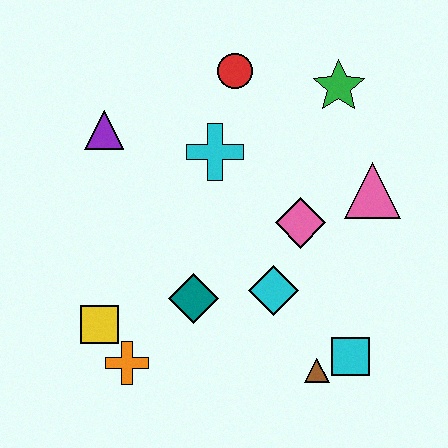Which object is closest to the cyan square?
The brown triangle is closest to the cyan square.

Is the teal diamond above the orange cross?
Yes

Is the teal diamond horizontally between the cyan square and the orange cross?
Yes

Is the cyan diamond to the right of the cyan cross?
Yes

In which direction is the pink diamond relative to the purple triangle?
The pink diamond is to the right of the purple triangle.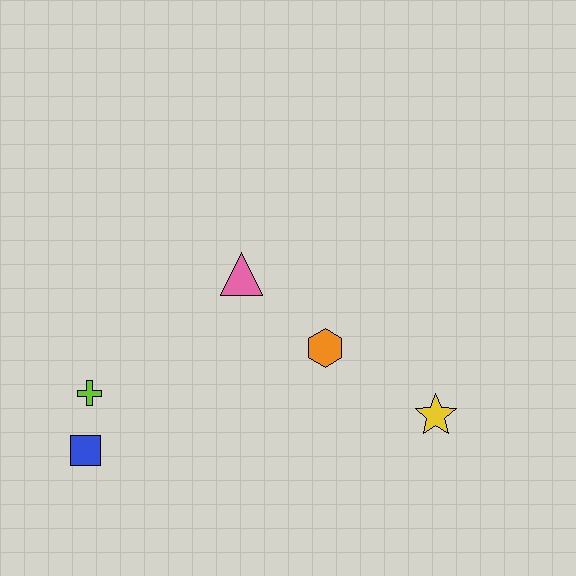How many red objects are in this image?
There are no red objects.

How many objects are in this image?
There are 5 objects.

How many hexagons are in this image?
There is 1 hexagon.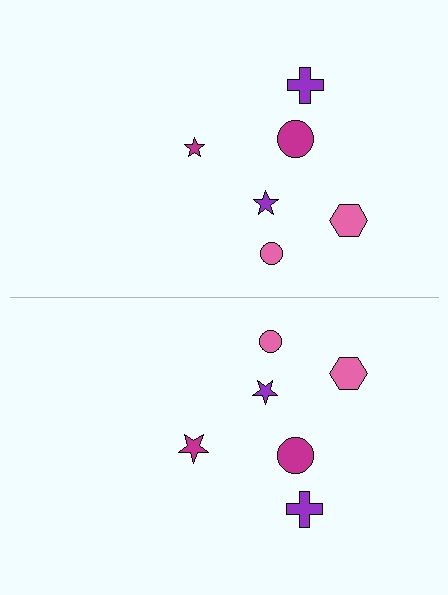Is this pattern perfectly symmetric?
No, the pattern is not perfectly symmetric. The magenta star on the bottom side has a different size than its mirror counterpart.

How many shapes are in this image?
There are 12 shapes in this image.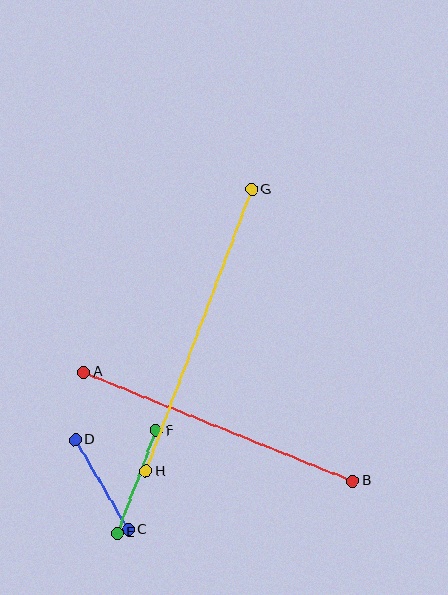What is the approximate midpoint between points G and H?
The midpoint is at approximately (199, 330) pixels.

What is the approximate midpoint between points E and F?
The midpoint is at approximately (137, 482) pixels.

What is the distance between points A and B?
The distance is approximately 290 pixels.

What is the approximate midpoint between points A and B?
The midpoint is at approximately (218, 427) pixels.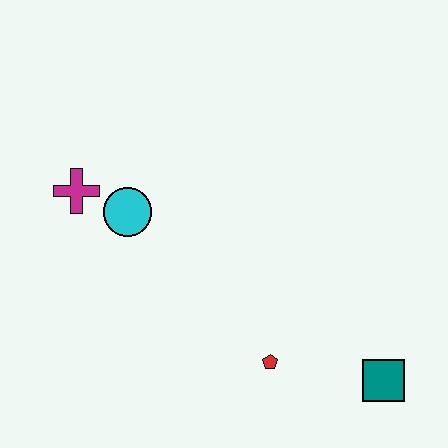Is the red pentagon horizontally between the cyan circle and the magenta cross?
No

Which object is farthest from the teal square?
The magenta cross is farthest from the teal square.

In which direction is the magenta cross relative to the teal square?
The magenta cross is to the left of the teal square.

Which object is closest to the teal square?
The red pentagon is closest to the teal square.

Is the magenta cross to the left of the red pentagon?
Yes